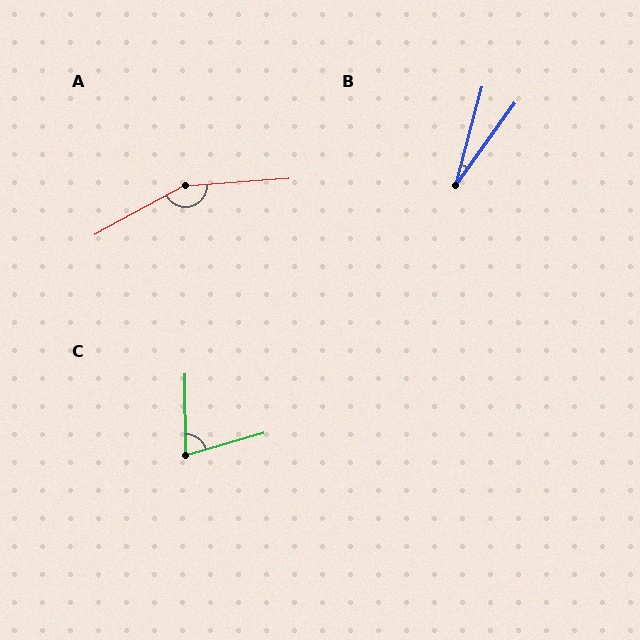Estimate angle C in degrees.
Approximately 74 degrees.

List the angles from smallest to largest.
B (21°), C (74°), A (155°).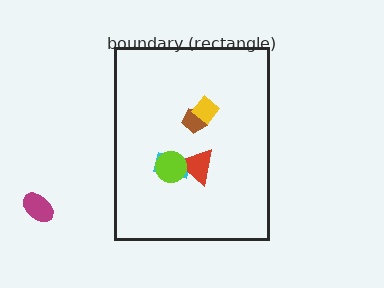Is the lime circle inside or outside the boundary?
Inside.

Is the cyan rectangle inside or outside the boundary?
Inside.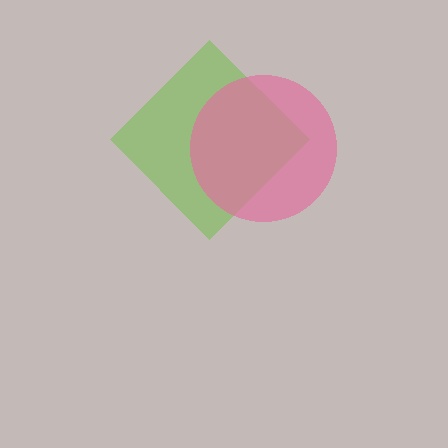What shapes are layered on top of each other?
The layered shapes are: a lime diamond, a pink circle.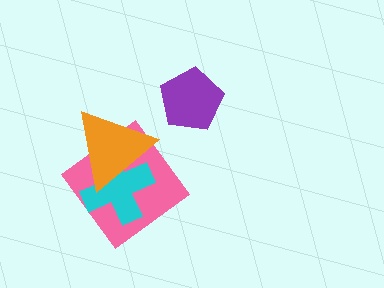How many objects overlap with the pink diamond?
2 objects overlap with the pink diamond.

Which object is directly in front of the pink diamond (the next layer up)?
The cyan cross is directly in front of the pink diamond.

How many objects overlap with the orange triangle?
2 objects overlap with the orange triangle.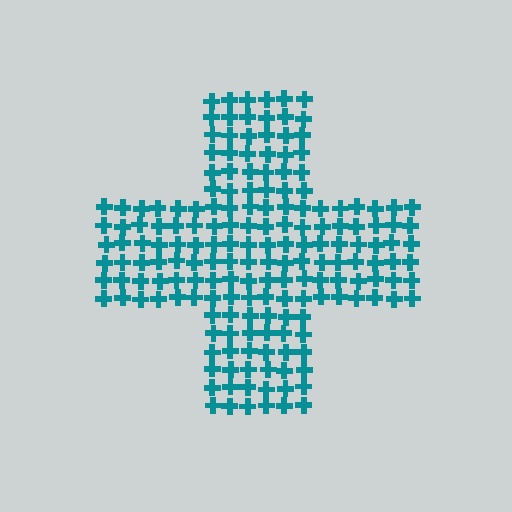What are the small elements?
The small elements are crosses.